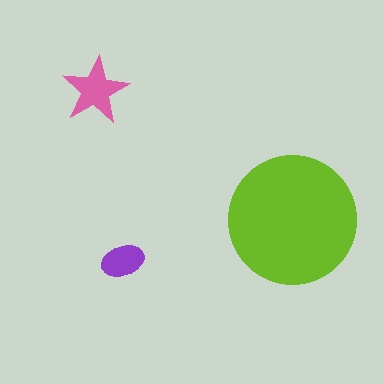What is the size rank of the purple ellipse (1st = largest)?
3rd.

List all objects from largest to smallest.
The lime circle, the pink star, the purple ellipse.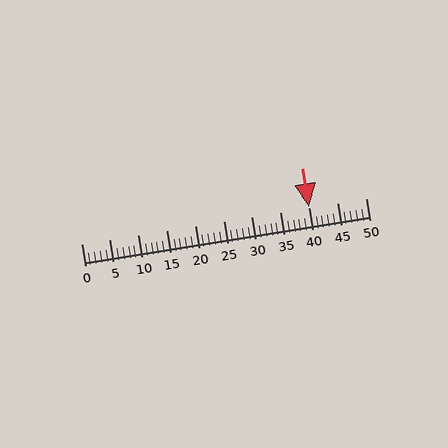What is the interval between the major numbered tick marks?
The major tick marks are spaced 5 units apart.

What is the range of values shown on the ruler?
The ruler shows values from 0 to 50.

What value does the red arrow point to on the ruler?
The red arrow points to approximately 40.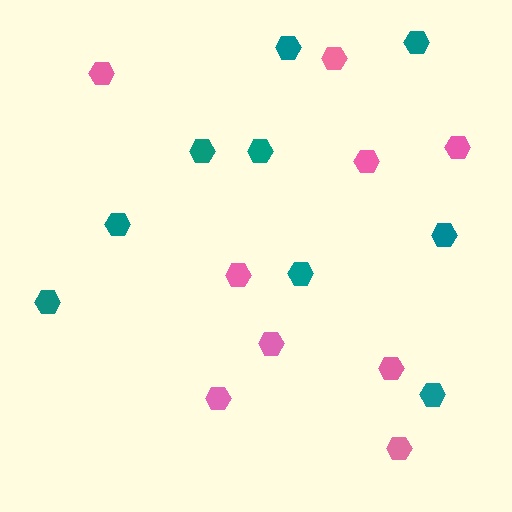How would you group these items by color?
There are 2 groups: one group of pink hexagons (9) and one group of teal hexagons (9).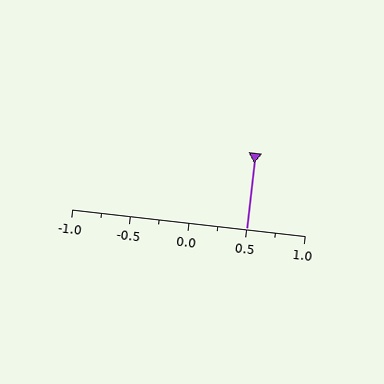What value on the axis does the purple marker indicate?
The marker indicates approximately 0.5.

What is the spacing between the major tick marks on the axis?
The major ticks are spaced 0.5 apart.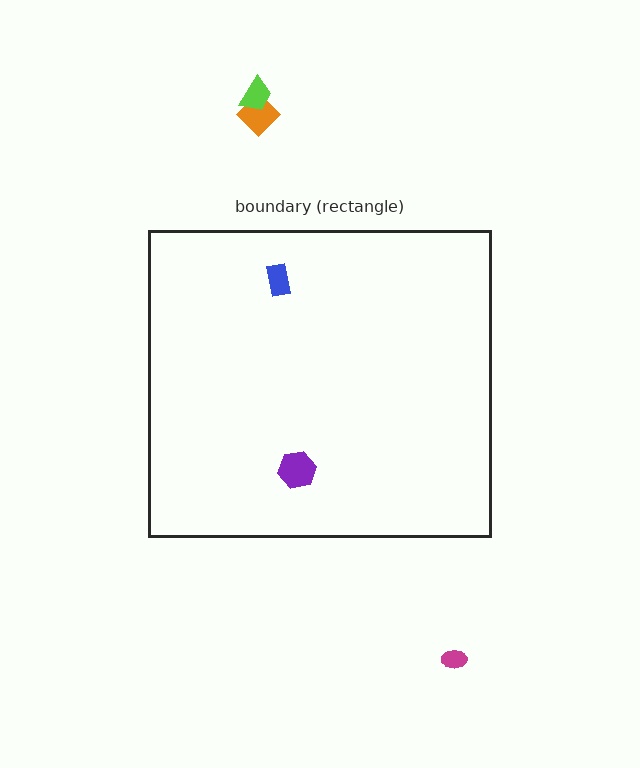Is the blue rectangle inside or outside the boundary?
Inside.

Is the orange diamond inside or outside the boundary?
Outside.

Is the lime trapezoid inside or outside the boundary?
Outside.